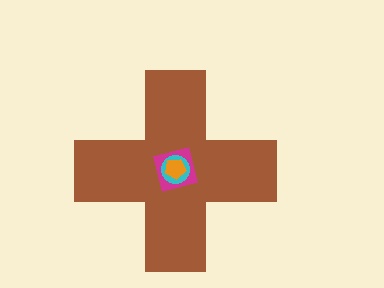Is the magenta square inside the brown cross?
Yes.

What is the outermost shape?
The brown cross.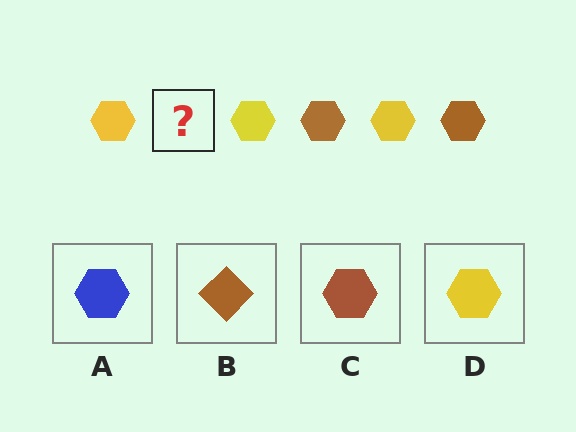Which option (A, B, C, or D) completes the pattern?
C.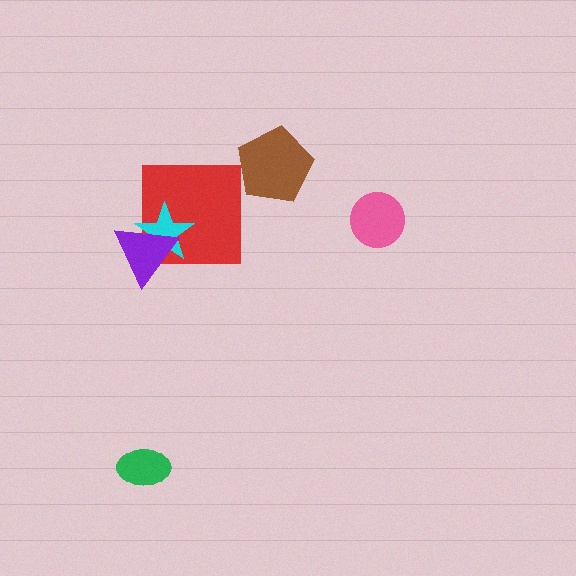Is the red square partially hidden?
Yes, it is partially covered by another shape.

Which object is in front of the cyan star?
The purple triangle is in front of the cyan star.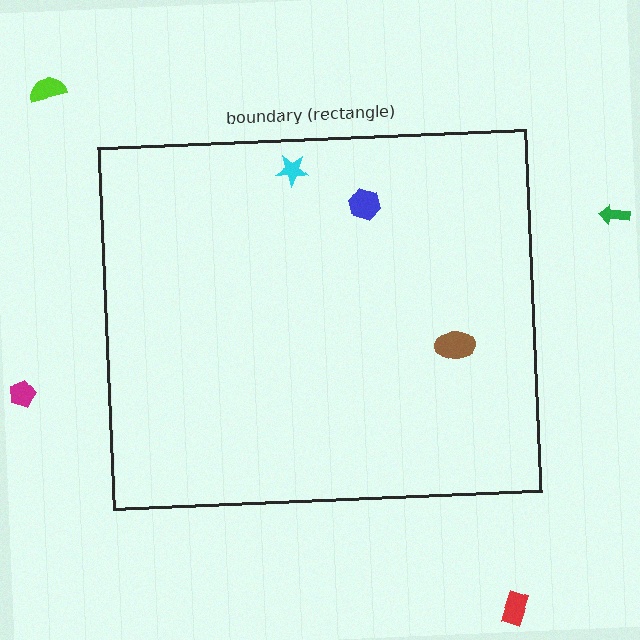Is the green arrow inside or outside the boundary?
Outside.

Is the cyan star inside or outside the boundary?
Inside.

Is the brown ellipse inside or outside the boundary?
Inside.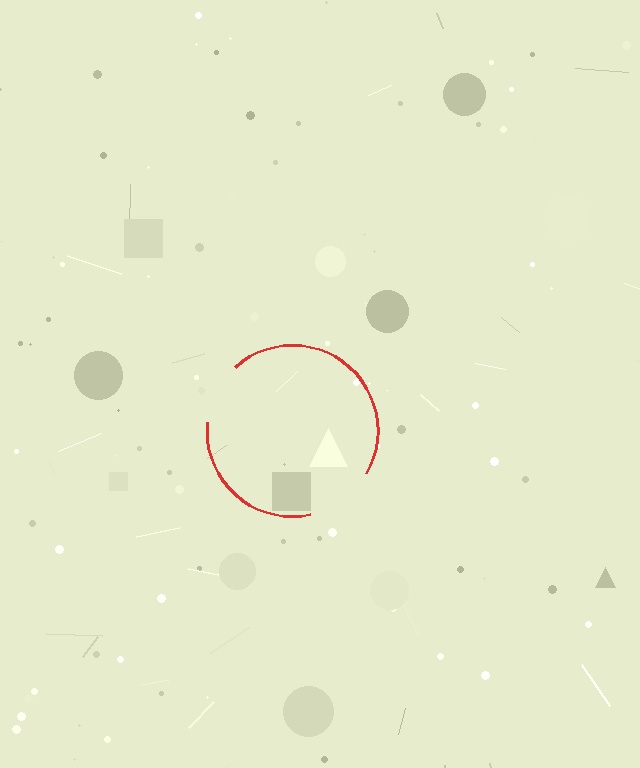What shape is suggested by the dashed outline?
The dashed outline suggests a circle.